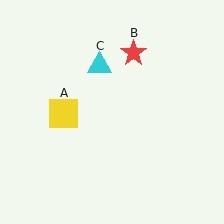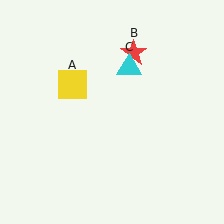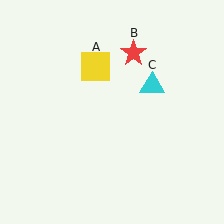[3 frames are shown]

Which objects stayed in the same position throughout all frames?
Red star (object B) remained stationary.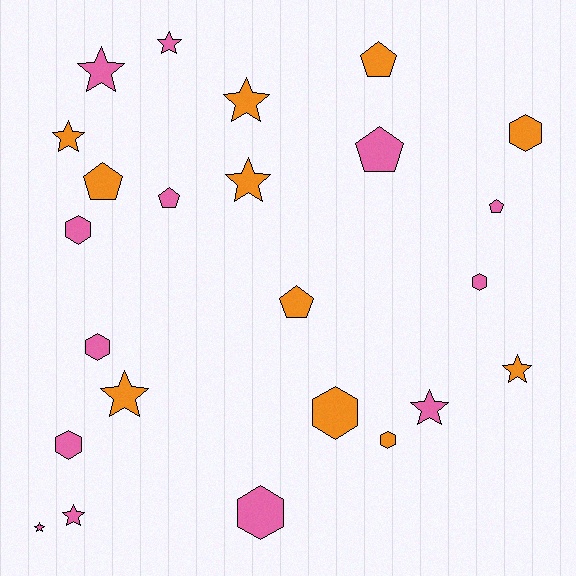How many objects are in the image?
There are 24 objects.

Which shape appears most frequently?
Star, with 10 objects.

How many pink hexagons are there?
There are 5 pink hexagons.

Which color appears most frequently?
Pink, with 13 objects.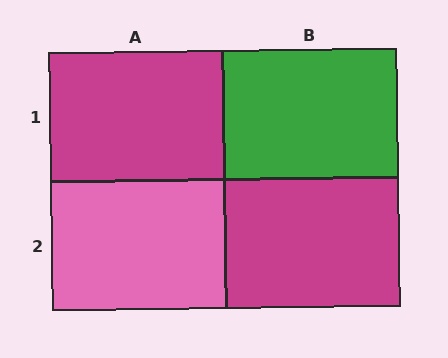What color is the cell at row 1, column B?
Green.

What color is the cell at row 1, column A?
Magenta.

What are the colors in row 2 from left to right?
Pink, magenta.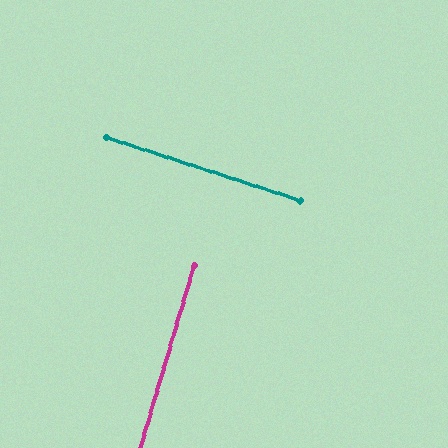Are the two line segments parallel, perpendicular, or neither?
Perpendicular — they meet at approximately 88°.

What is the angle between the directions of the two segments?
Approximately 88 degrees.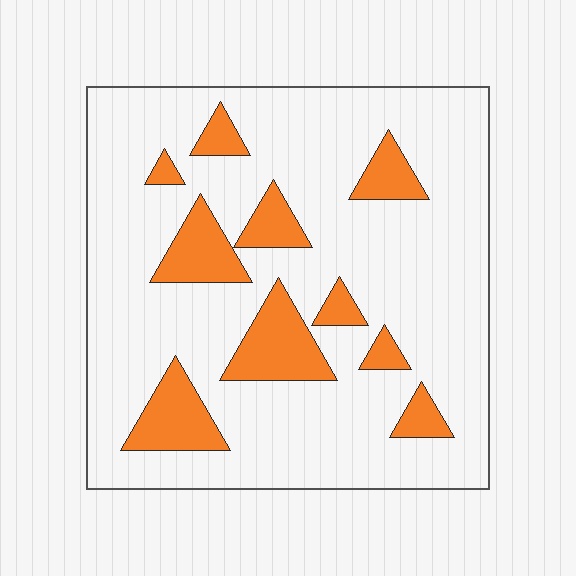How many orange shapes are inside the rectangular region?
10.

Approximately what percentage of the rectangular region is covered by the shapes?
Approximately 20%.